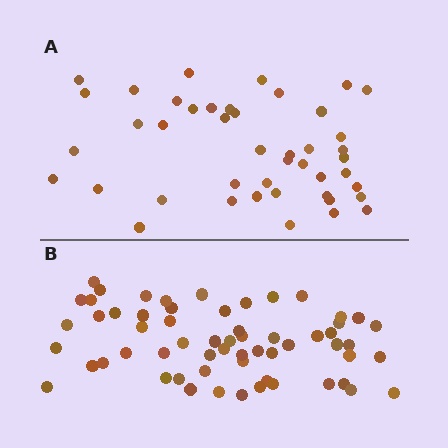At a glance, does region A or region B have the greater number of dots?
Region B (the bottom region) has more dots.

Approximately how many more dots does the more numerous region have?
Region B has approximately 15 more dots than region A.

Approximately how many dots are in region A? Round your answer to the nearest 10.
About 40 dots. (The exact count is 44, which rounds to 40.)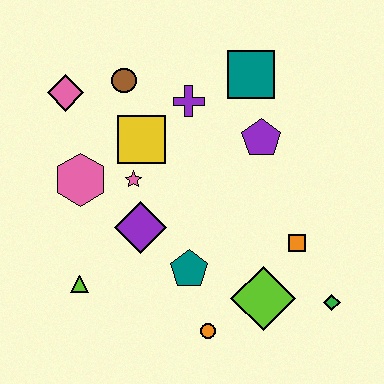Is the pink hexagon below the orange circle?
No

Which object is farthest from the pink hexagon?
The green diamond is farthest from the pink hexagon.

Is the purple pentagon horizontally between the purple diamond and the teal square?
No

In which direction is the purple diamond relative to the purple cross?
The purple diamond is below the purple cross.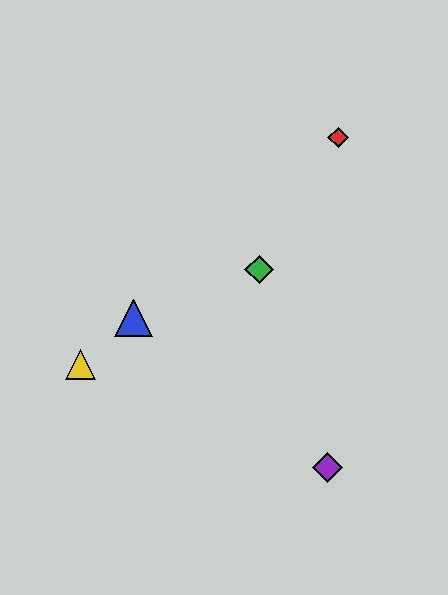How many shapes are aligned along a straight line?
3 shapes (the red diamond, the blue triangle, the yellow triangle) are aligned along a straight line.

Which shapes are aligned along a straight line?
The red diamond, the blue triangle, the yellow triangle are aligned along a straight line.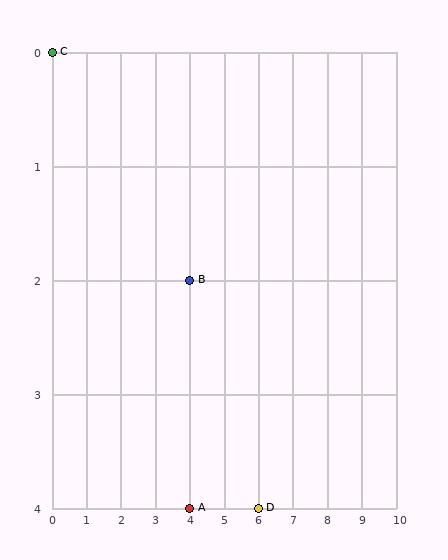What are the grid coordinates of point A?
Point A is at grid coordinates (4, 4).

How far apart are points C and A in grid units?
Points C and A are 4 columns and 4 rows apart (about 5.7 grid units diagonally).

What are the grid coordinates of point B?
Point B is at grid coordinates (4, 2).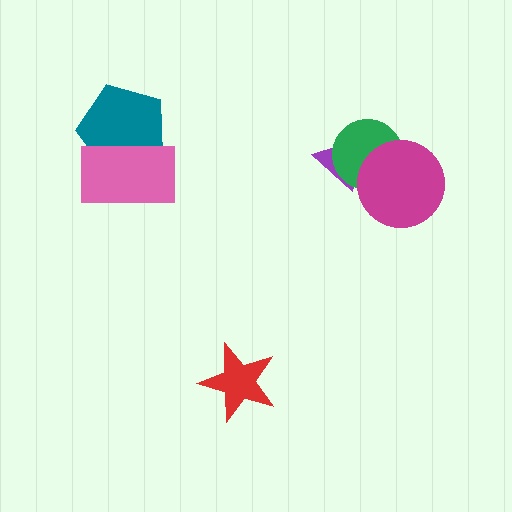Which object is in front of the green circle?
The magenta circle is in front of the green circle.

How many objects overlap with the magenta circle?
2 objects overlap with the magenta circle.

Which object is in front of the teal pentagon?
The pink rectangle is in front of the teal pentagon.